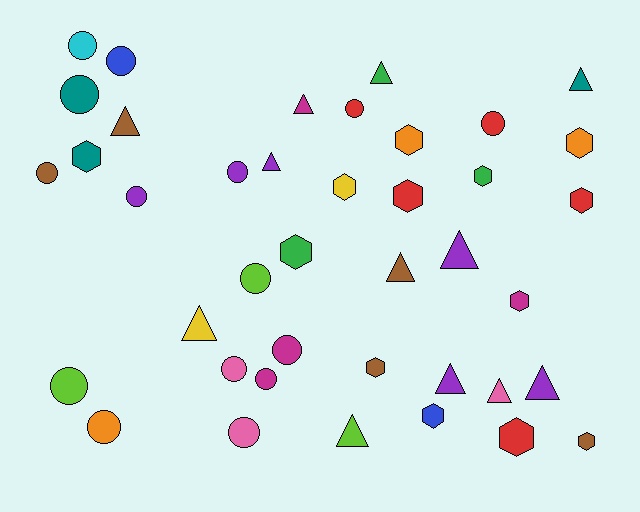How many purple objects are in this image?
There are 6 purple objects.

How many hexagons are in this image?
There are 13 hexagons.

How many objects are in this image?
There are 40 objects.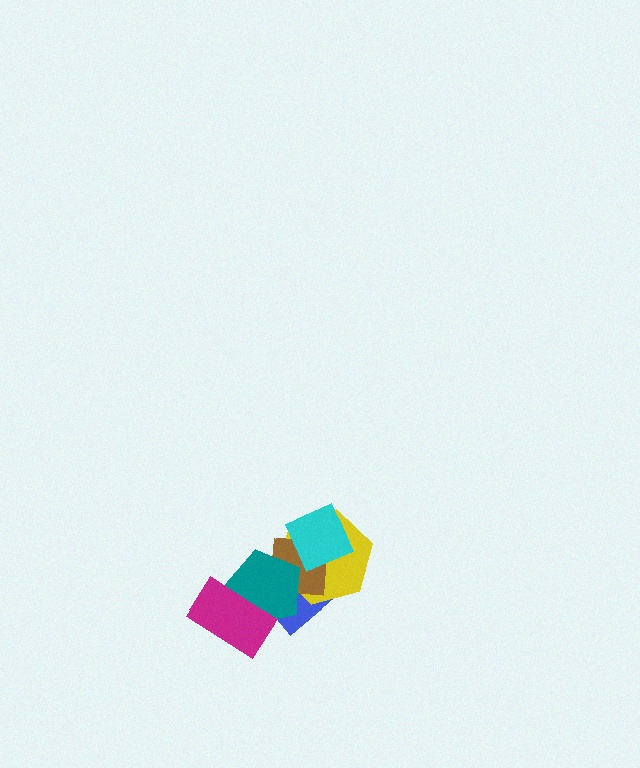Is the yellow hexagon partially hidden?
Yes, it is partially covered by another shape.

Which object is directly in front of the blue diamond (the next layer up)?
The yellow hexagon is directly in front of the blue diamond.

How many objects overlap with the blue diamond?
5 objects overlap with the blue diamond.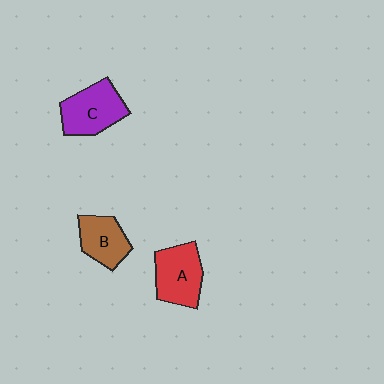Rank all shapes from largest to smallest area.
From largest to smallest: C (purple), A (red), B (brown).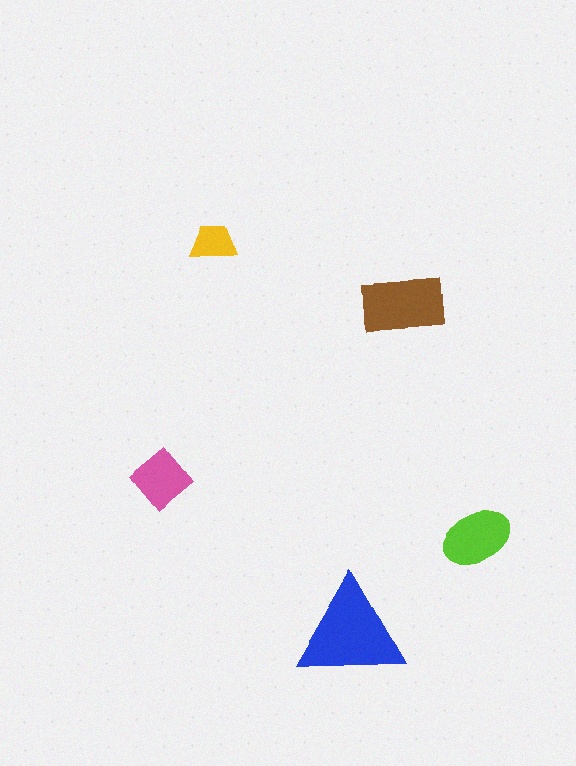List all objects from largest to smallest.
The blue triangle, the brown rectangle, the lime ellipse, the pink diamond, the yellow trapezoid.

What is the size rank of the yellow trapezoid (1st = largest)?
5th.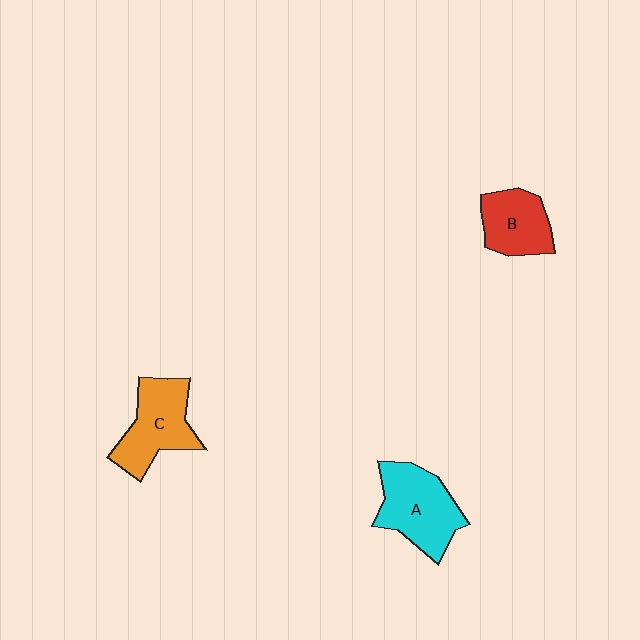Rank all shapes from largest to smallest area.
From largest to smallest: A (cyan), C (orange), B (red).